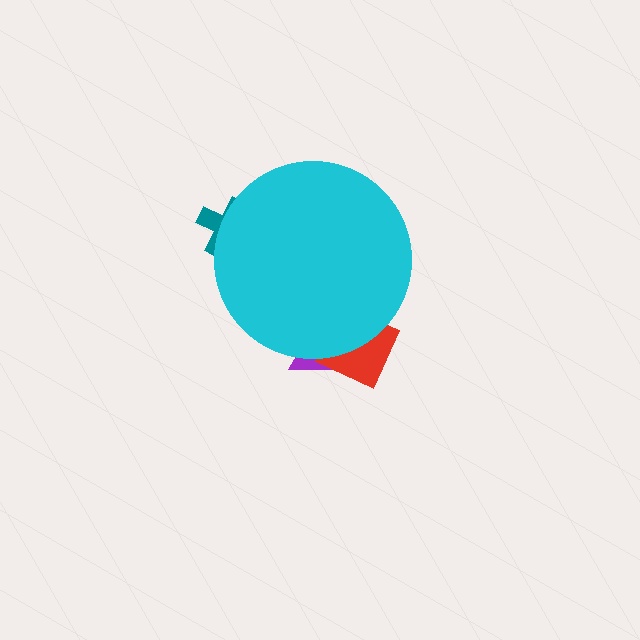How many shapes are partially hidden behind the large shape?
3 shapes are partially hidden.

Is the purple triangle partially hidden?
Yes, the purple triangle is partially hidden behind the cyan circle.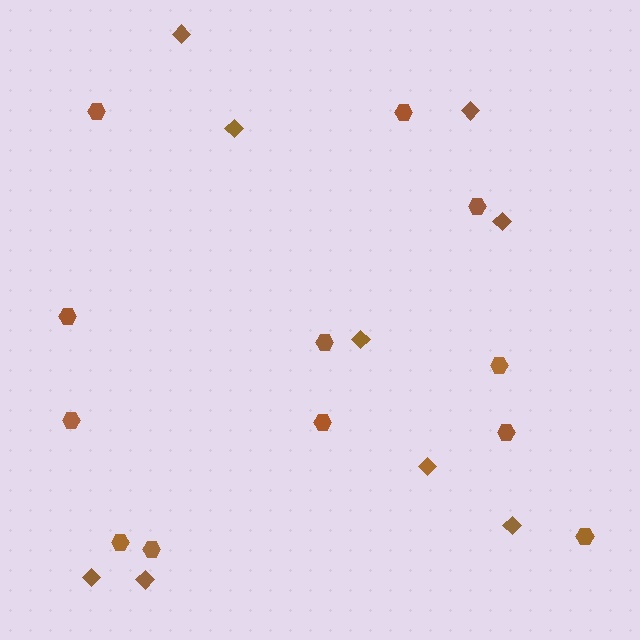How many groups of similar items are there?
There are 2 groups: one group of diamonds (9) and one group of hexagons (12).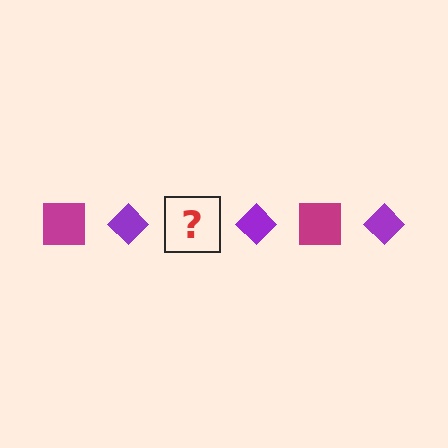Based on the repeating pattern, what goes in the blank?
The blank should be a magenta square.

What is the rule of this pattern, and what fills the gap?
The rule is that the pattern alternates between magenta square and purple diamond. The gap should be filled with a magenta square.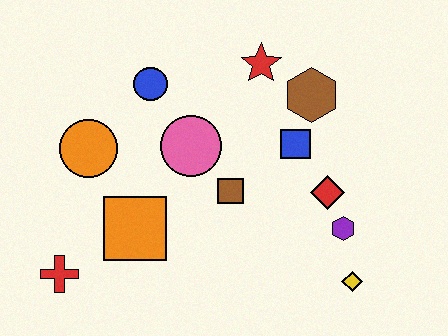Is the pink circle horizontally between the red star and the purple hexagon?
No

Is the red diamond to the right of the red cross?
Yes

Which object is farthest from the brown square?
The red cross is farthest from the brown square.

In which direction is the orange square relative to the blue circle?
The orange square is below the blue circle.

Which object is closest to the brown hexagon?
The blue square is closest to the brown hexagon.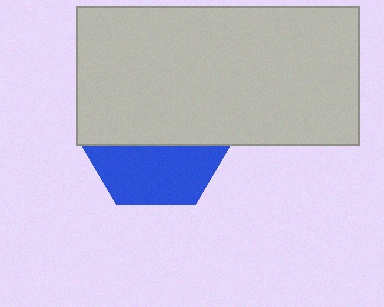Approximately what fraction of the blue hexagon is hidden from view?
Roughly 59% of the blue hexagon is hidden behind the light gray rectangle.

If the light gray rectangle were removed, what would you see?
You would see the complete blue hexagon.